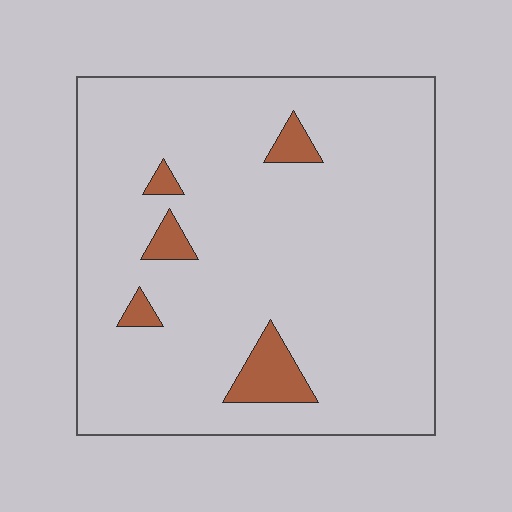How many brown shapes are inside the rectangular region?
5.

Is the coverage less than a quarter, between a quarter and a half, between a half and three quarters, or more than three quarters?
Less than a quarter.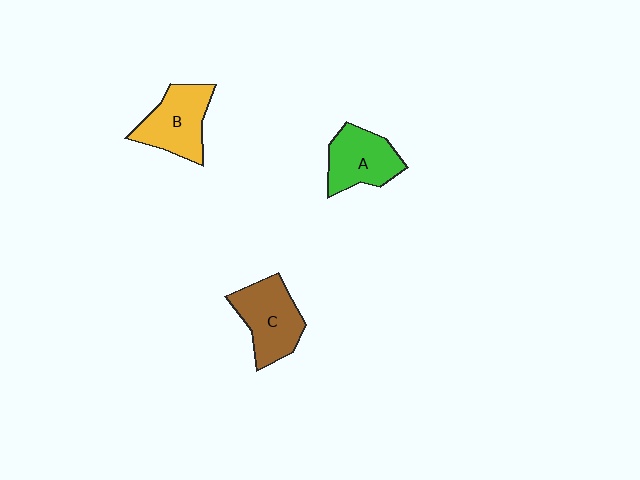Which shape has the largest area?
Shape C (brown).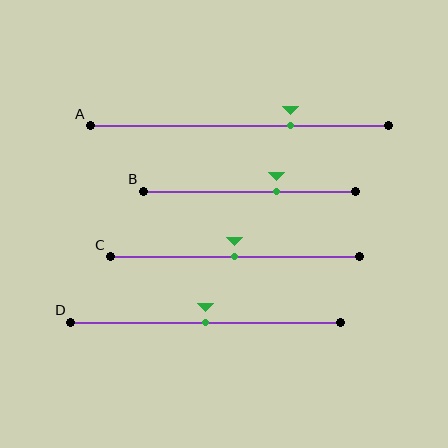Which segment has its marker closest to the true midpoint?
Segment C has its marker closest to the true midpoint.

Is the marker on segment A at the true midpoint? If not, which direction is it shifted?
No, the marker on segment A is shifted to the right by about 17% of the segment length.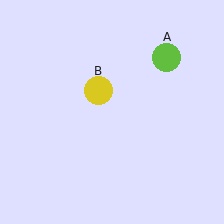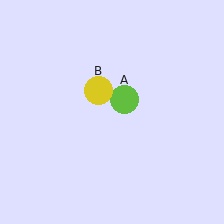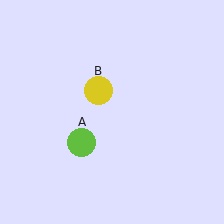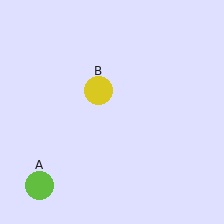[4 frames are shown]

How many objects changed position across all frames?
1 object changed position: lime circle (object A).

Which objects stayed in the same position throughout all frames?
Yellow circle (object B) remained stationary.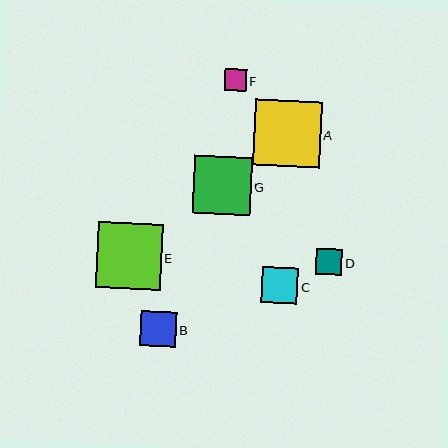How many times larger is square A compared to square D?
Square A is approximately 2.6 times the size of square D.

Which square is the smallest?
Square F is the smallest with a size of approximately 22 pixels.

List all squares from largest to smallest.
From largest to smallest: A, E, G, C, B, D, F.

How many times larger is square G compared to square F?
Square G is approximately 2.6 times the size of square F.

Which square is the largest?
Square A is the largest with a size of approximately 66 pixels.